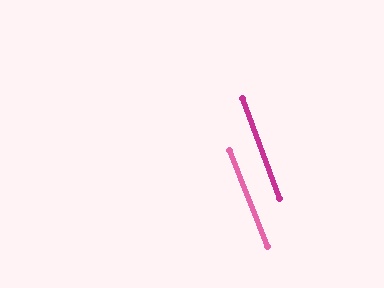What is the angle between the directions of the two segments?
Approximately 1 degree.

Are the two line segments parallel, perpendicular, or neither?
Parallel — their directions differ by only 1.4°.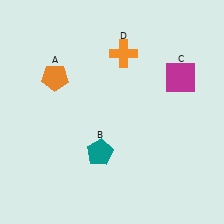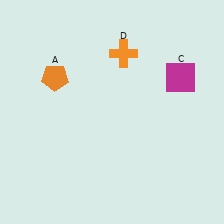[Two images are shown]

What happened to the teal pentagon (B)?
The teal pentagon (B) was removed in Image 2. It was in the bottom-left area of Image 1.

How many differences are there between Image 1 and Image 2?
There is 1 difference between the two images.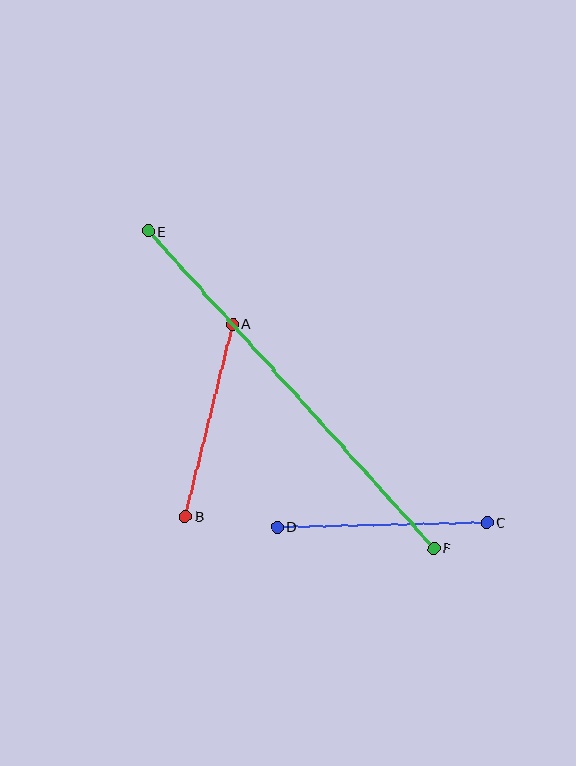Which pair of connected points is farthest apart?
Points E and F are farthest apart.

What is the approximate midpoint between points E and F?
The midpoint is at approximately (291, 390) pixels.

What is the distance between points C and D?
The distance is approximately 209 pixels.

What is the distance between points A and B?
The distance is approximately 198 pixels.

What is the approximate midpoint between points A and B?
The midpoint is at approximately (209, 420) pixels.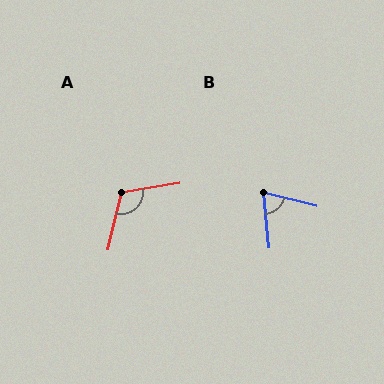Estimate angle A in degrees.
Approximately 113 degrees.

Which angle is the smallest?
B, at approximately 71 degrees.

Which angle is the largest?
A, at approximately 113 degrees.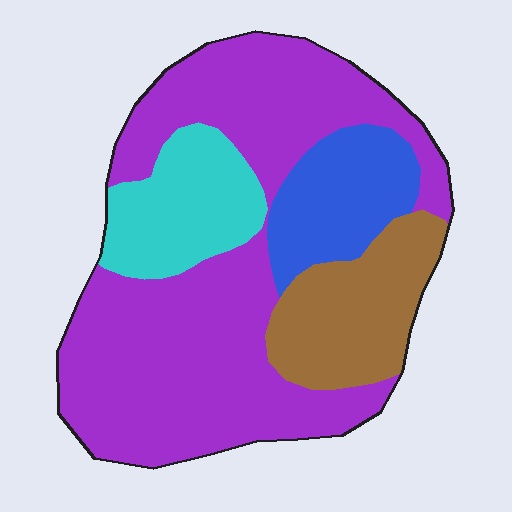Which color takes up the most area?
Purple, at roughly 60%.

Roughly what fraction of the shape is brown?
Brown covers roughly 15% of the shape.